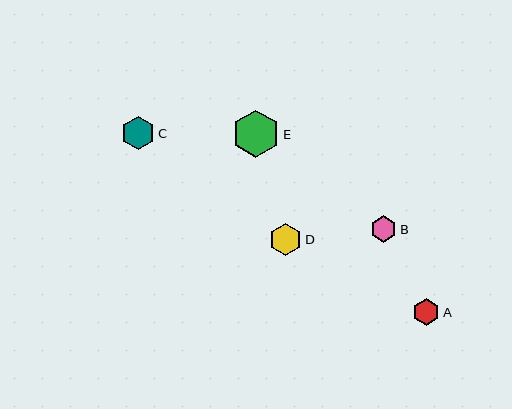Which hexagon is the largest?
Hexagon E is the largest with a size of approximately 47 pixels.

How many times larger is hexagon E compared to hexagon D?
Hexagon E is approximately 1.5 times the size of hexagon D.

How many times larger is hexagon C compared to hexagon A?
Hexagon C is approximately 1.2 times the size of hexagon A.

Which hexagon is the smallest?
Hexagon B is the smallest with a size of approximately 26 pixels.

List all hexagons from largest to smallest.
From largest to smallest: E, C, D, A, B.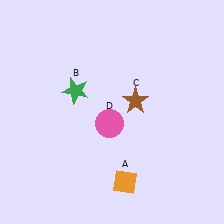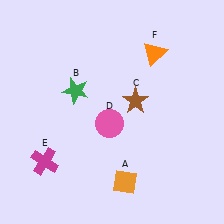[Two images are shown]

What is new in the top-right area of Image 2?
An orange triangle (F) was added in the top-right area of Image 2.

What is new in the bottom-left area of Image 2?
A magenta cross (E) was added in the bottom-left area of Image 2.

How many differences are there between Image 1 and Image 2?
There are 2 differences between the two images.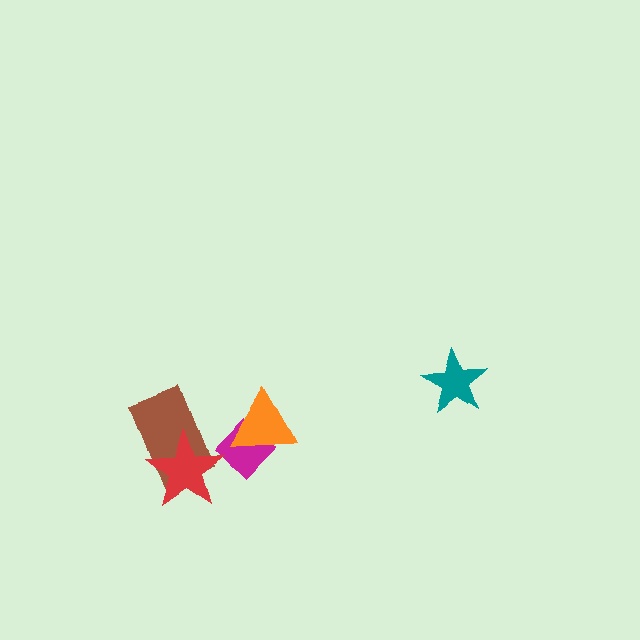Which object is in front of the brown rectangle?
The red star is in front of the brown rectangle.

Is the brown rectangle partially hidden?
Yes, it is partially covered by another shape.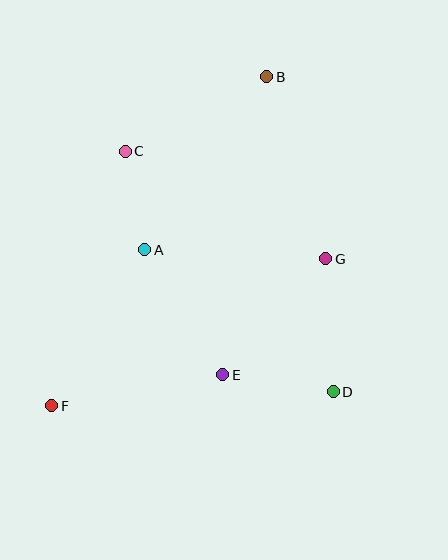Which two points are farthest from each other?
Points B and F are farthest from each other.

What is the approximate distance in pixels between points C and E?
The distance between C and E is approximately 244 pixels.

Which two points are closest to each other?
Points A and C are closest to each other.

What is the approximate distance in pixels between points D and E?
The distance between D and E is approximately 112 pixels.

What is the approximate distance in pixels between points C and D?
The distance between C and D is approximately 318 pixels.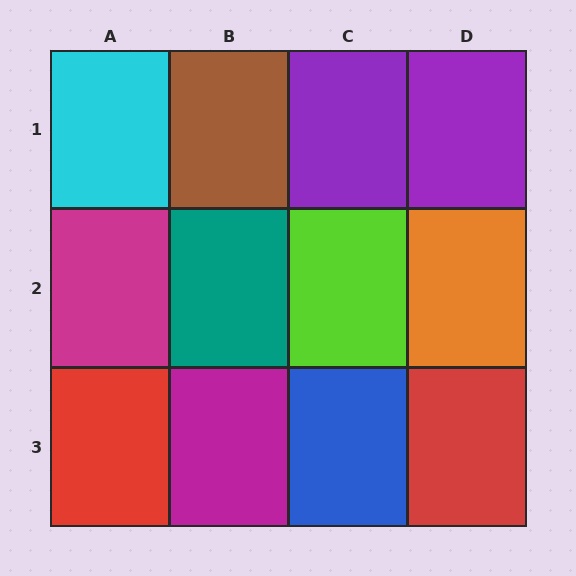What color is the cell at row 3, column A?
Red.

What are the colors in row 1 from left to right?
Cyan, brown, purple, purple.